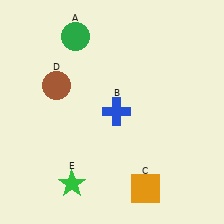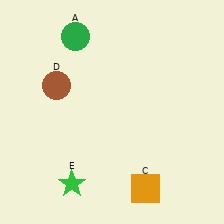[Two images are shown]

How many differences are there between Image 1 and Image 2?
There is 1 difference between the two images.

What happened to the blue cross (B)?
The blue cross (B) was removed in Image 2. It was in the top-right area of Image 1.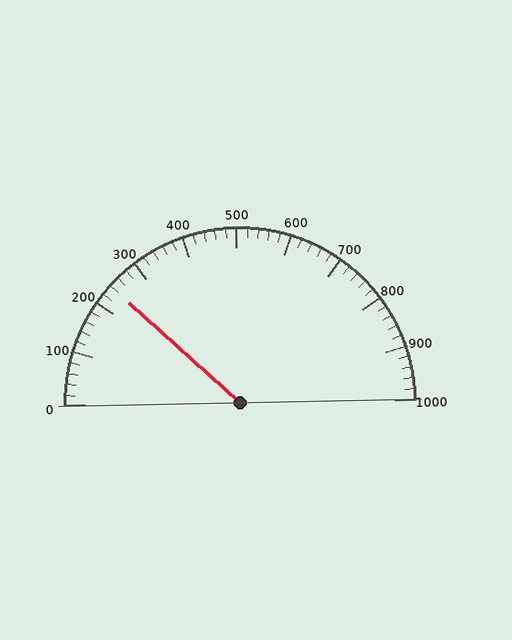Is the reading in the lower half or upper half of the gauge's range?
The reading is in the lower half of the range (0 to 1000).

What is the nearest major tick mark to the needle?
The nearest major tick mark is 200.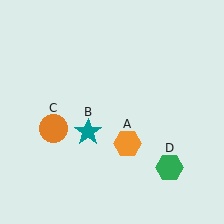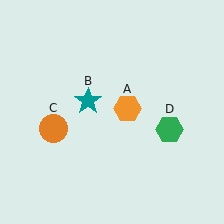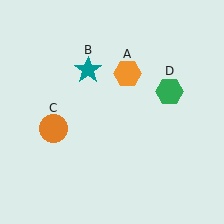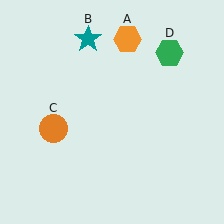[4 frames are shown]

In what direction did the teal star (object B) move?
The teal star (object B) moved up.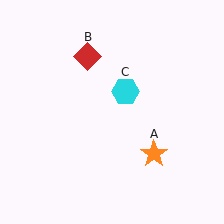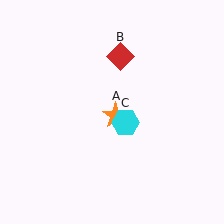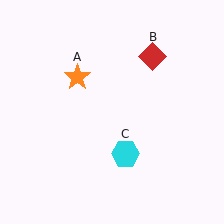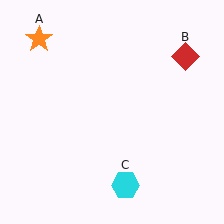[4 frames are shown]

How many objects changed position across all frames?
3 objects changed position: orange star (object A), red diamond (object B), cyan hexagon (object C).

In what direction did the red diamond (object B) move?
The red diamond (object B) moved right.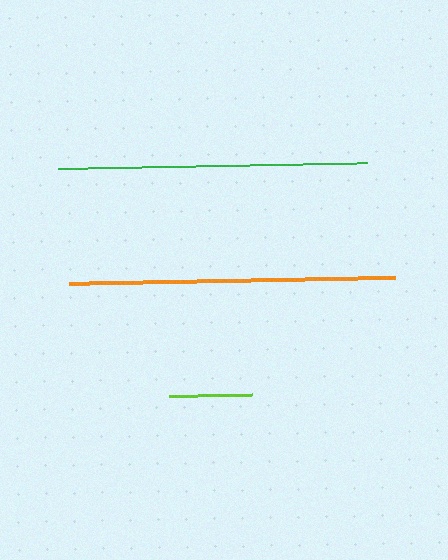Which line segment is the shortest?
The lime line is the shortest at approximately 84 pixels.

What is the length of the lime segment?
The lime segment is approximately 84 pixels long.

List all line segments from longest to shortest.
From longest to shortest: orange, green, lime.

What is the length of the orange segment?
The orange segment is approximately 326 pixels long.